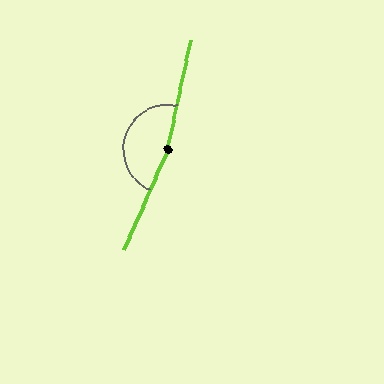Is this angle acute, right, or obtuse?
It is obtuse.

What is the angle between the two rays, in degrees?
Approximately 169 degrees.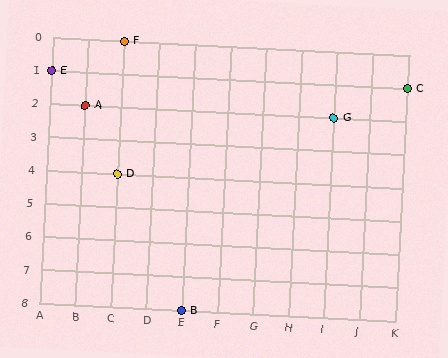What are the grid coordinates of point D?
Point D is at grid coordinates (C, 4).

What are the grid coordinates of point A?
Point A is at grid coordinates (B, 2).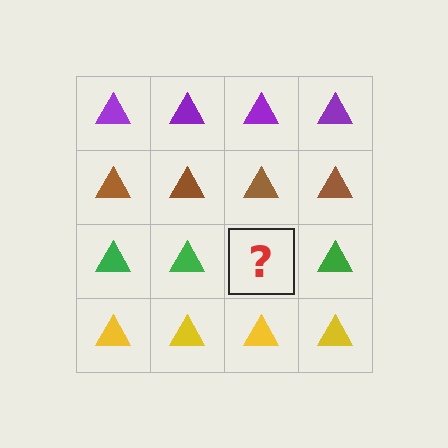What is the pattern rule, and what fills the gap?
The rule is that each row has a consistent color. The gap should be filled with a green triangle.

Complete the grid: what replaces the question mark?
The question mark should be replaced with a green triangle.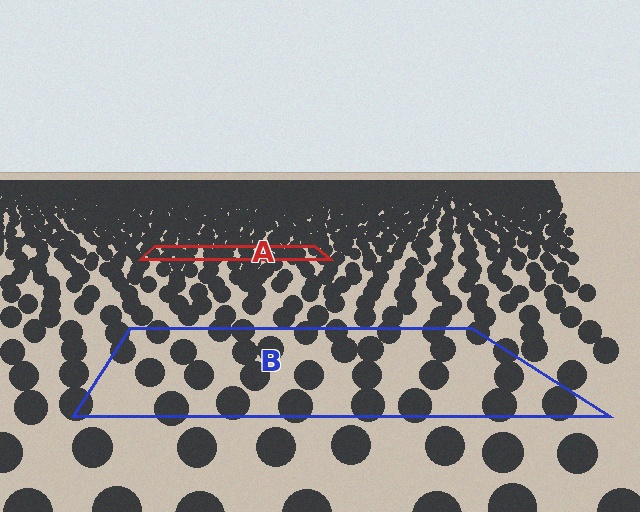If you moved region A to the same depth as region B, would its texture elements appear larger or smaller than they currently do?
They would appear larger. At a closer depth, the same texture elements are projected at a bigger on-screen size.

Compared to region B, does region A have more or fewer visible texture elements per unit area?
Region A has more texture elements per unit area — they are packed more densely because it is farther away.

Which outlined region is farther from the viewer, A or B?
Region A is farther from the viewer — the texture elements inside it appear smaller and more densely packed.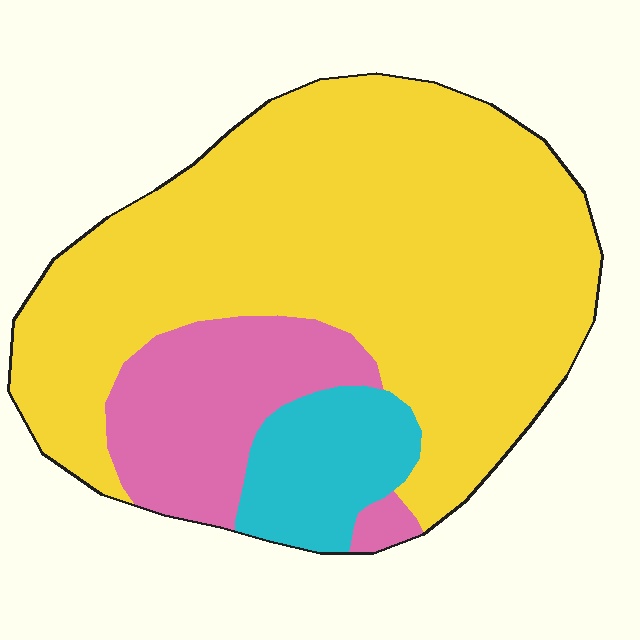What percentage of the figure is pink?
Pink takes up between a sixth and a third of the figure.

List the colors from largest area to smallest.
From largest to smallest: yellow, pink, cyan.